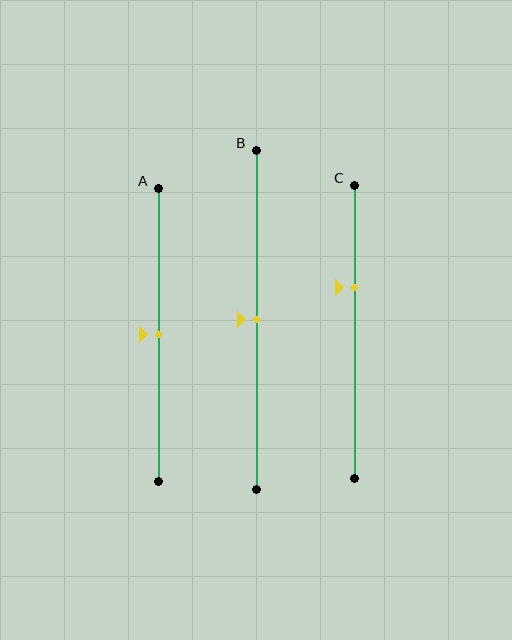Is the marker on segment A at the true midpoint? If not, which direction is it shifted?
Yes, the marker on segment A is at the true midpoint.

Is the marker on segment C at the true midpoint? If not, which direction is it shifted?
No, the marker on segment C is shifted upward by about 15% of the segment length.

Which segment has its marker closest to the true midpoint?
Segment A has its marker closest to the true midpoint.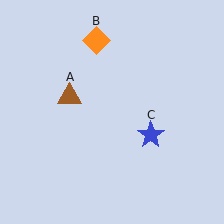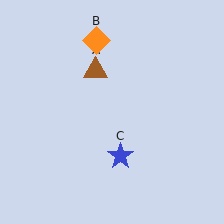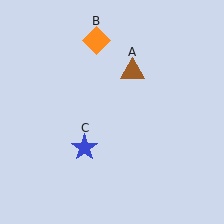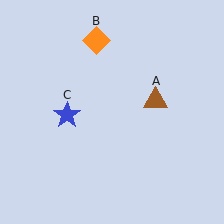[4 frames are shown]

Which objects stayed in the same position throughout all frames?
Orange diamond (object B) remained stationary.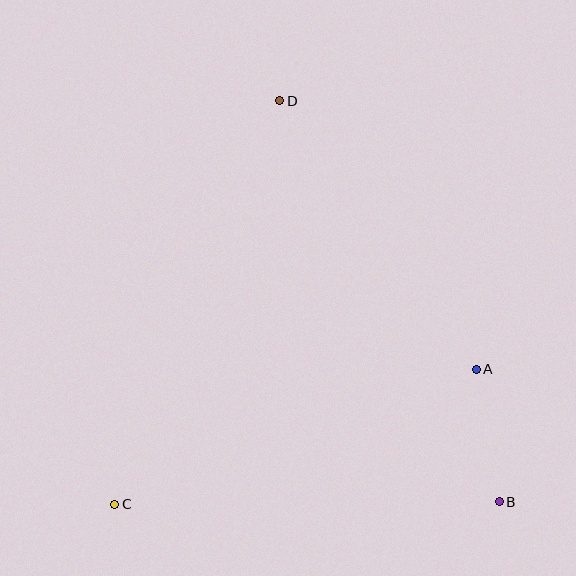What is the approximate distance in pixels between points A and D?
The distance between A and D is approximately 333 pixels.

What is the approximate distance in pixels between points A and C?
The distance between A and C is approximately 386 pixels.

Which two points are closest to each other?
Points A and B are closest to each other.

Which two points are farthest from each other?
Points B and D are farthest from each other.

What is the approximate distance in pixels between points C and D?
The distance between C and D is approximately 436 pixels.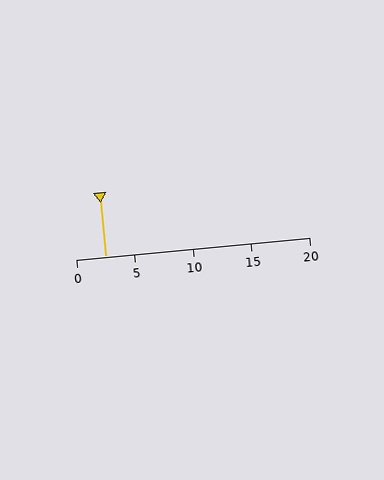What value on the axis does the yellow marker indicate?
The marker indicates approximately 2.5.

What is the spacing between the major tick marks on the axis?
The major ticks are spaced 5 apart.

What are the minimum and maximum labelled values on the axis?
The axis runs from 0 to 20.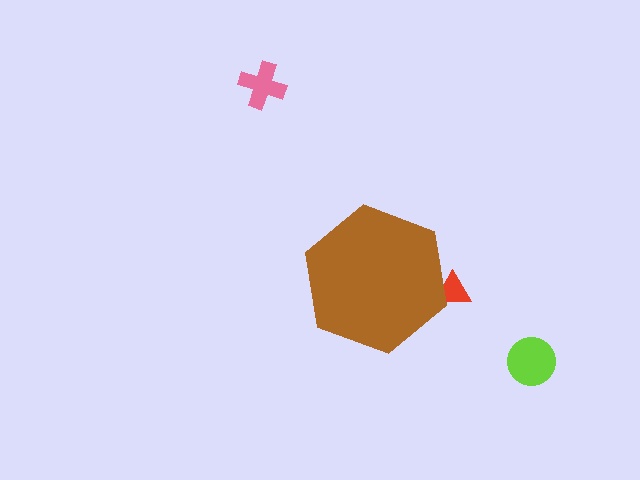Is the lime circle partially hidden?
No, the lime circle is fully visible.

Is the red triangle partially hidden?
Yes, the red triangle is partially hidden behind the brown hexagon.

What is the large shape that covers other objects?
A brown hexagon.